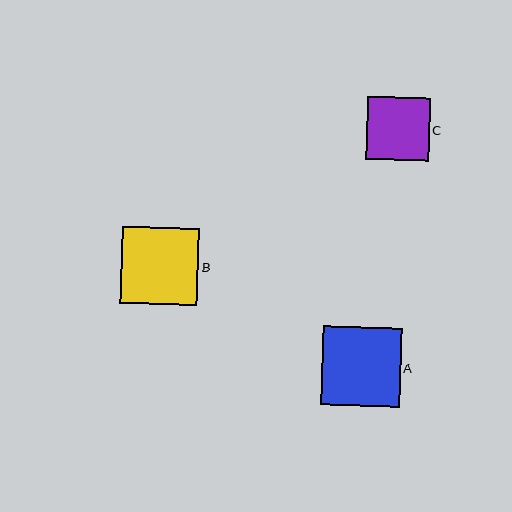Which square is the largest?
Square A is the largest with a size of approximately 79 pixels.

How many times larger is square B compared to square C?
Square B is approximately 1.2 times the size of square C.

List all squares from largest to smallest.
From largest to smallest: A, B, C.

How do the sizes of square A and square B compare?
Square A and square B are approximately the same size.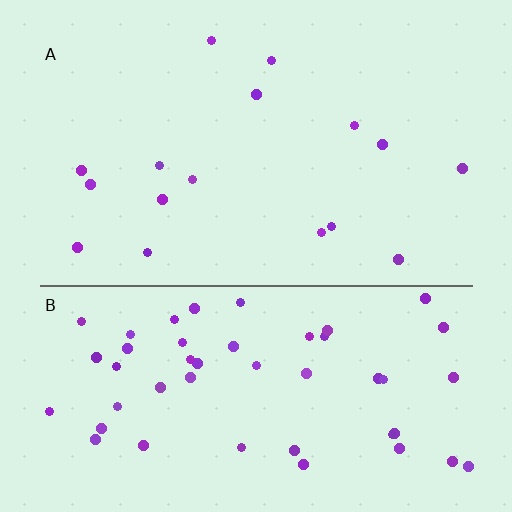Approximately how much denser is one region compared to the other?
Approximately 3.1× — region B over region A.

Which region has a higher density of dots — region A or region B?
B (the bottom).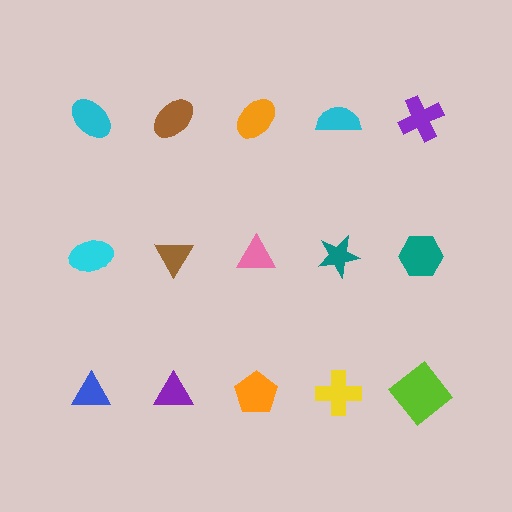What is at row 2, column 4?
A teal star.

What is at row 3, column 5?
A lime diamond.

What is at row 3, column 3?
An orange pentagon.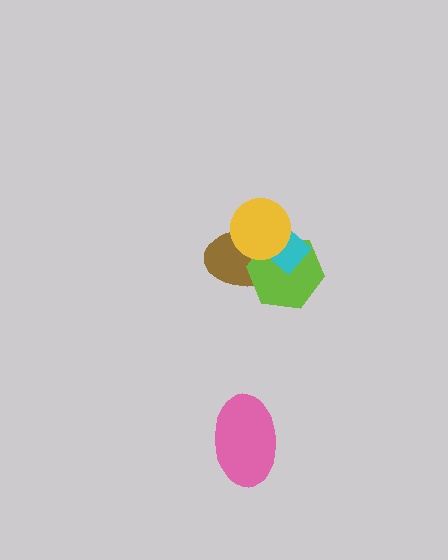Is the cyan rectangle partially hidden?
Yes, it is partially covered by another shape.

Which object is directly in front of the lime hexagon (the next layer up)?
The cyan rectangle is directly in front of the lime hexagon.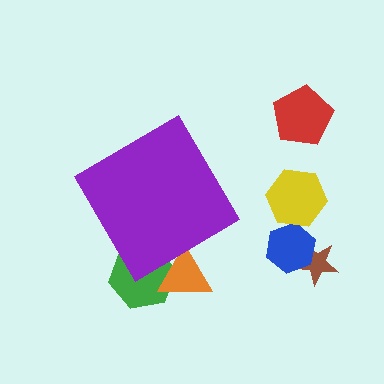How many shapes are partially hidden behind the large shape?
2 shapes are partially hidden.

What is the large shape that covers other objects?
A purple diamond.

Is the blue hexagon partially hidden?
No, the blue hexagon is fully visible.